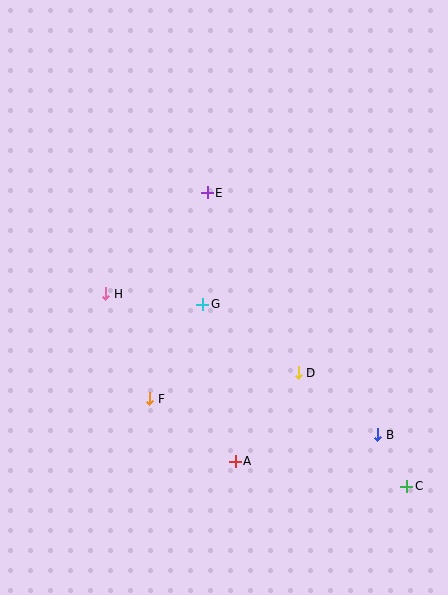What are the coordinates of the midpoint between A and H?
The midpoint between A and H is at (170, 378).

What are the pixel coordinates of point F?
Point F is at (150, 399).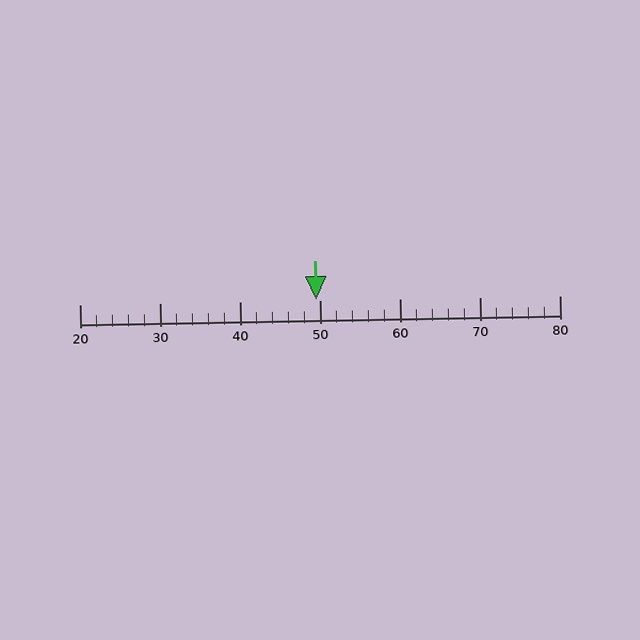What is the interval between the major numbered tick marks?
The major tick marks are spaced 10 units apart.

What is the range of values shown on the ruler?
The ruler shows values from 20 to 80.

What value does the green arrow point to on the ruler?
The green arrow points to approximately 50.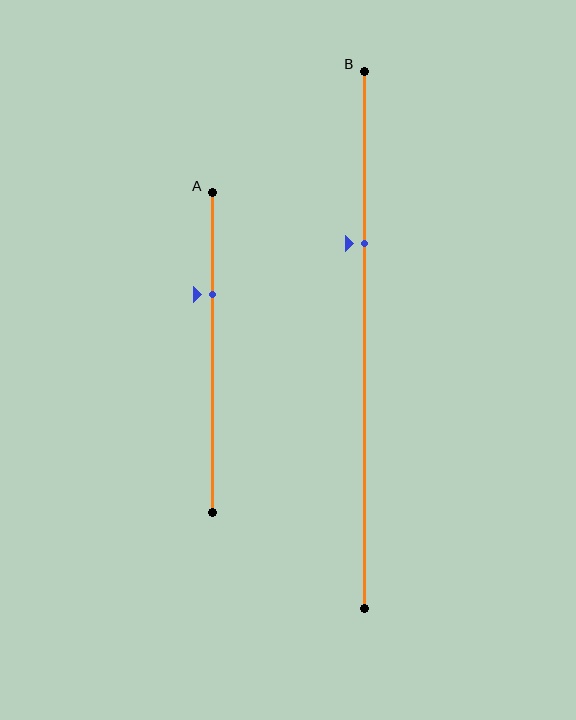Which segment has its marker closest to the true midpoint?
Segment B has its marker closest to the true midpoint.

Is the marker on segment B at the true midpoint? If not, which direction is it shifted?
No, the marker on segment B is shifted upward by about 18% of the segment length.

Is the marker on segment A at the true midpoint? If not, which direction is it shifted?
No, the marker on segment A is shifted upward by about 18% of the segment length.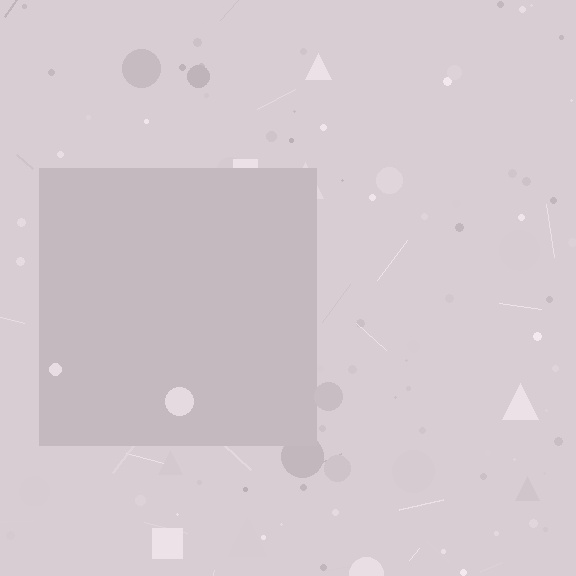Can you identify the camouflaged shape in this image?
The camouflaged shape is a square.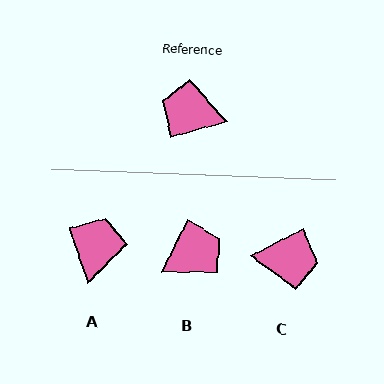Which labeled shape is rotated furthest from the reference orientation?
C, about 168 degrees away.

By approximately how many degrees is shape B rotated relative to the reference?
Approximately 131 degrees clockwise.